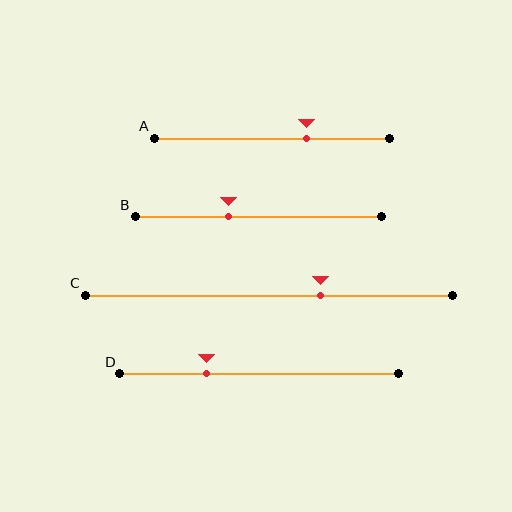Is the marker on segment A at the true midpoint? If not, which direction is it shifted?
No, the marker on segment A is shifted to the right by about 15% of the segment length.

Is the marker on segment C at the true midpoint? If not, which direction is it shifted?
No, the marker on segment C is shifted to the right by about 14% of the segment length.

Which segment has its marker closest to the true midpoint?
Segment B has its marker closest to the true midpoint.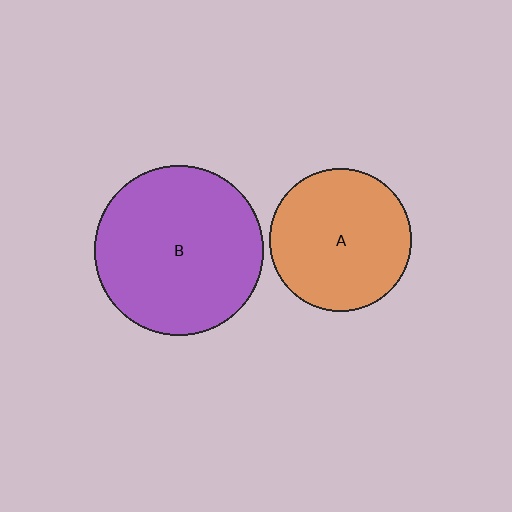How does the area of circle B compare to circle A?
Approximately 1.4 times.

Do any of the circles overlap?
No, none of the circles overlap.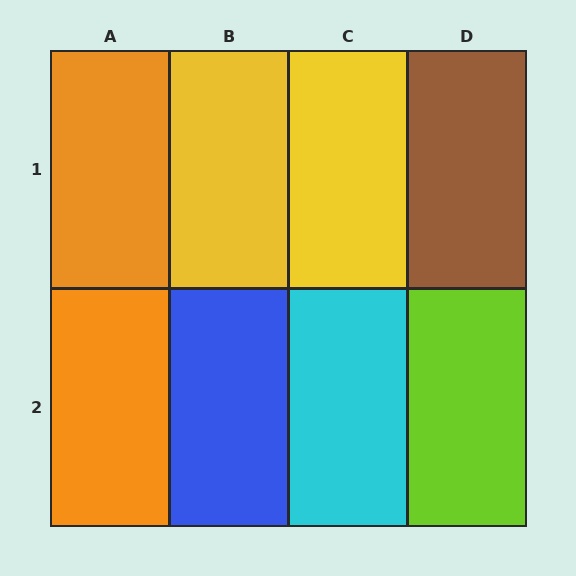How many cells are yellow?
2 cells are yellow.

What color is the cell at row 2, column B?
Blue.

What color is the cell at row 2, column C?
Cyan.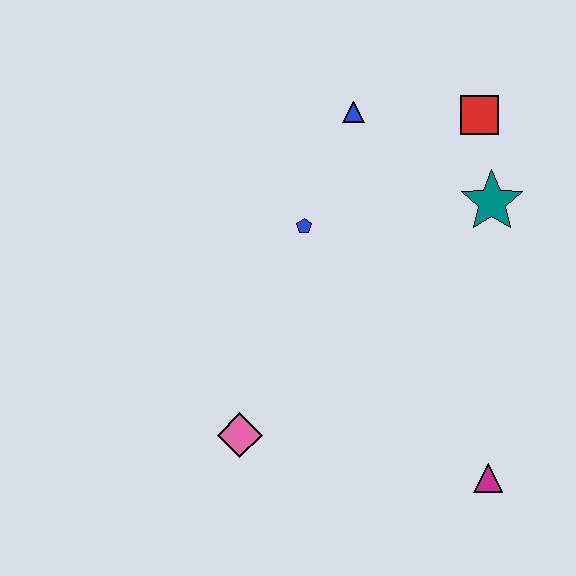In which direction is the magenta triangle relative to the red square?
The magenta triangle is below the red square.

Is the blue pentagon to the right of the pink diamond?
Yes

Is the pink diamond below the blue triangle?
Yes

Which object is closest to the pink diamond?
The blue pentagon is closest to the pink diamond.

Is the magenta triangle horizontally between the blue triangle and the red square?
No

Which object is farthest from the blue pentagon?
The magenta triangle is farthest from the blue pentagon.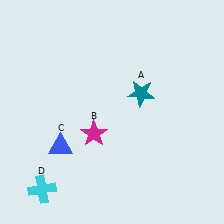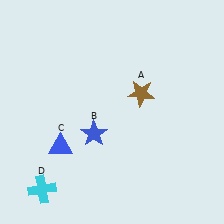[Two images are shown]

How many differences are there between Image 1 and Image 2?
There are 2 differences between the two images.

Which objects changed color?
A changed from teal to brown. B changed from magenta to blue.